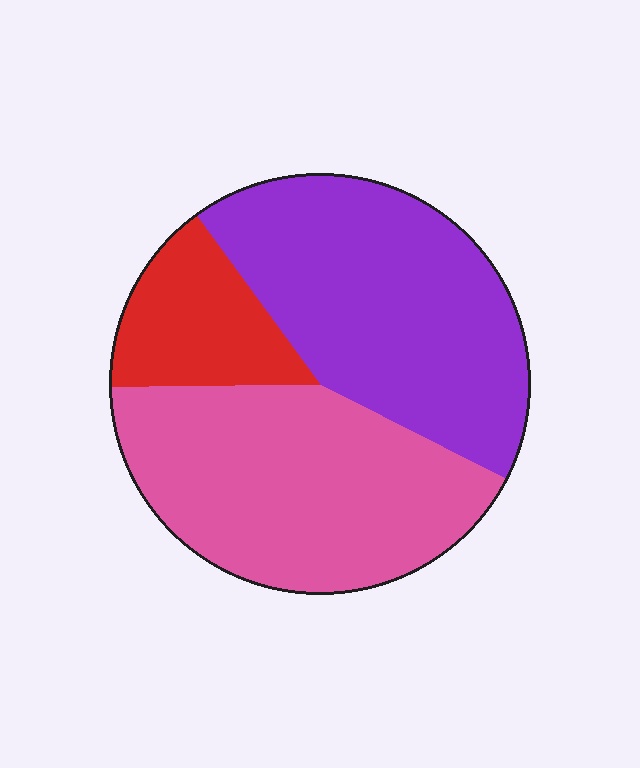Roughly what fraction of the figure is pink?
Pink covers about 40% of the figure.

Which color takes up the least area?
Red, at roughly 15%.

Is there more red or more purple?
Purple.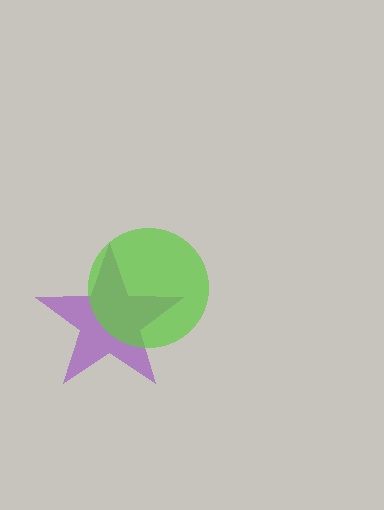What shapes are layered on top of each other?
The layered shapes are: a purple star, a lime circle.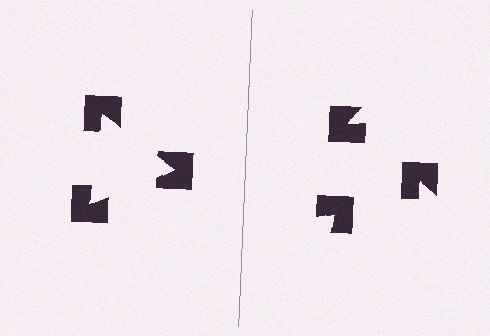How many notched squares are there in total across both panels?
6 — 3 on each side.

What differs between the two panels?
The notched squares are positioned identically on both sides; only the wedge orientations differ. On the left they align to a triangle; on the right they are misaligned.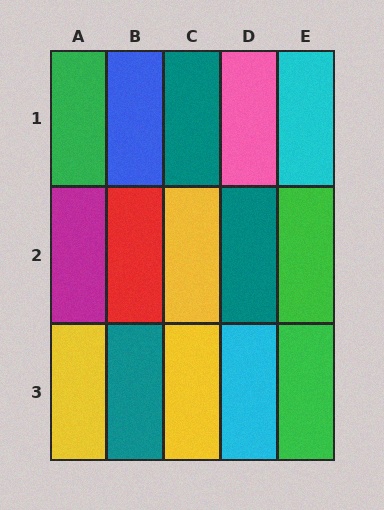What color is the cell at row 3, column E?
Green.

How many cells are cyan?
2 cells are cyan.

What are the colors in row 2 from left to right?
Magenta, red, yellow, teal, green.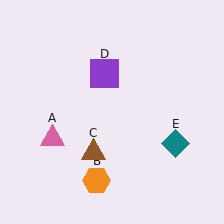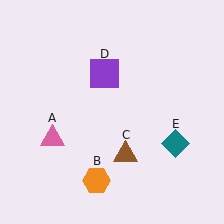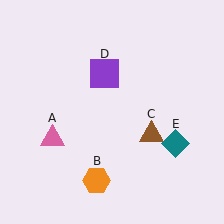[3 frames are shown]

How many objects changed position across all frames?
1 object changed position: brown triangle (object C).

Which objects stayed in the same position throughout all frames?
Pink triangle (object A) and orange hexagon (object B) and purple square (object D) and teal diamond (object E) remained stationary.